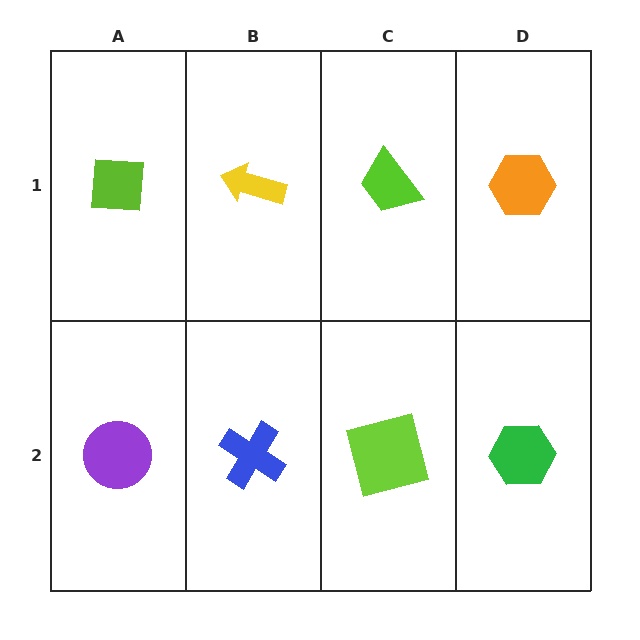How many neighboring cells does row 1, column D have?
2.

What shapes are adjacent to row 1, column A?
A purple circle (row 2, column A), a yellow arrow (row 1, column B).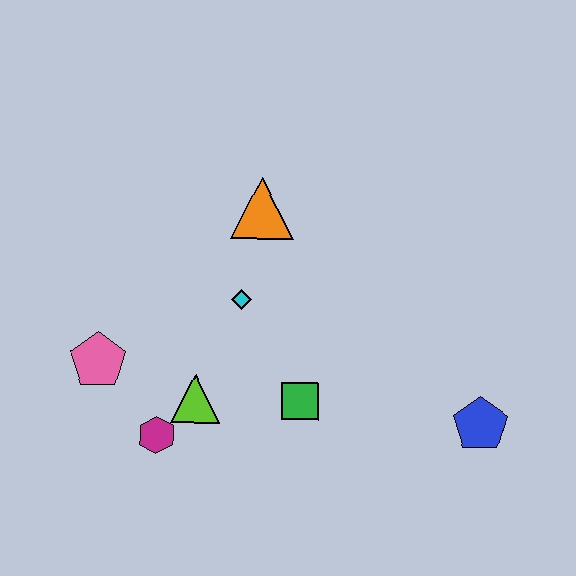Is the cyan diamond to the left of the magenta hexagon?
No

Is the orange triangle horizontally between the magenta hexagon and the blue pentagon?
Yes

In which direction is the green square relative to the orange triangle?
The green square is below the orange triangle.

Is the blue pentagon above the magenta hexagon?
Yes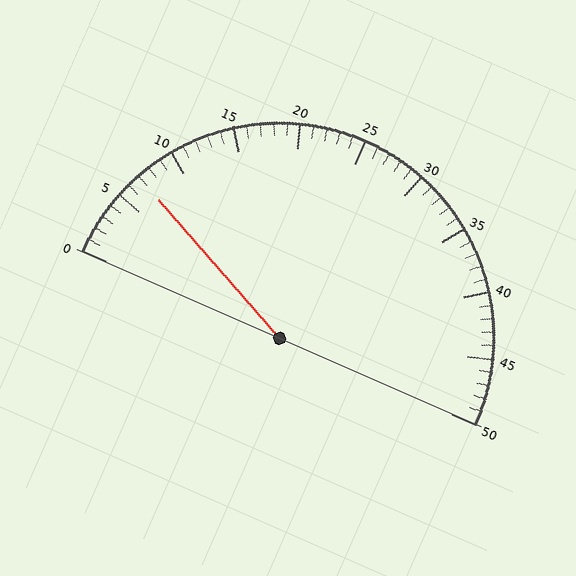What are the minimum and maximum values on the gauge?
The gauge ranges from 0 to 50.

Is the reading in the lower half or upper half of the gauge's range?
The reading is in the lower half of the range (0 to 50).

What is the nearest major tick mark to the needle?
The nearest major tick mark is 5.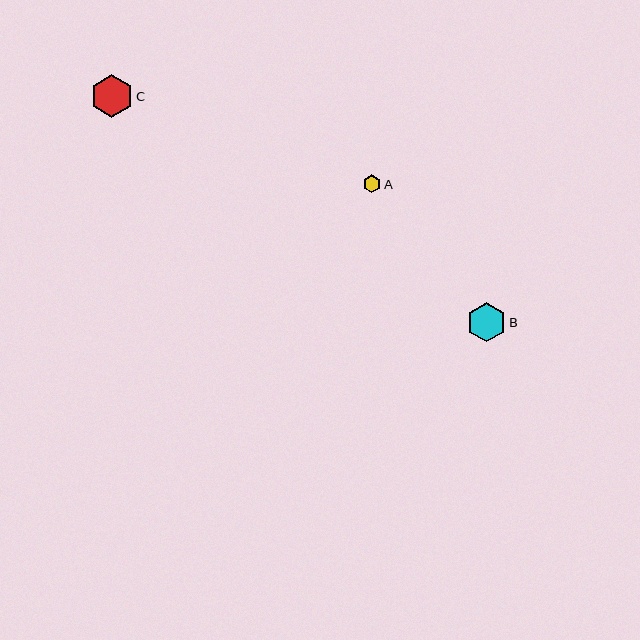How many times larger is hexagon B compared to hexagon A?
Hexagon B is approximately 2.2 times the size of hexagon A.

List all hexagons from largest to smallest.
From largest to smallest: C, B, A.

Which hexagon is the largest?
Hexagon C is the largest with a size of approximately 42 pixels.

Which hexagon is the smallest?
Hexagon A is the smallest with a size of approximately 18 pixels.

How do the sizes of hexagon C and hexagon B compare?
Hexagon C and hexagon B are approximately the same size.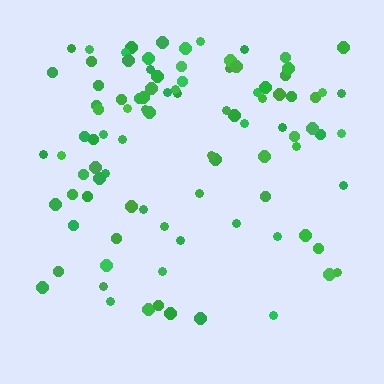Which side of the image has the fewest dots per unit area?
The bottom.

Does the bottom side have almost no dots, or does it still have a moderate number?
Still a moderate number, just noticeably fewer than the top.